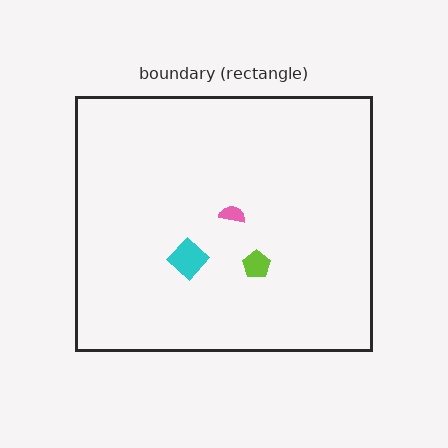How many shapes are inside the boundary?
3 inside, 0 outside.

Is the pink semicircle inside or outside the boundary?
Inside.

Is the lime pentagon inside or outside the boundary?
Inside.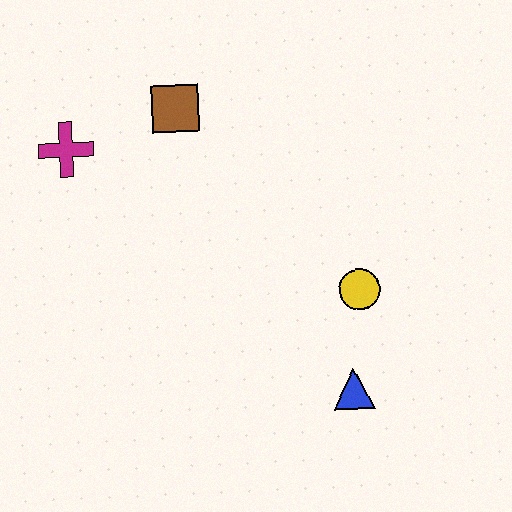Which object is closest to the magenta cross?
The brown square is closest to the magenta cross.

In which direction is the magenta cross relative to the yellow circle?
The magenta cross is to the left of the yellow circle.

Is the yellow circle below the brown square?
Yes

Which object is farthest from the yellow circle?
The magenta cross is farthest from the yellow circle.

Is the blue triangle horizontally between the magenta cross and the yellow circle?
Yes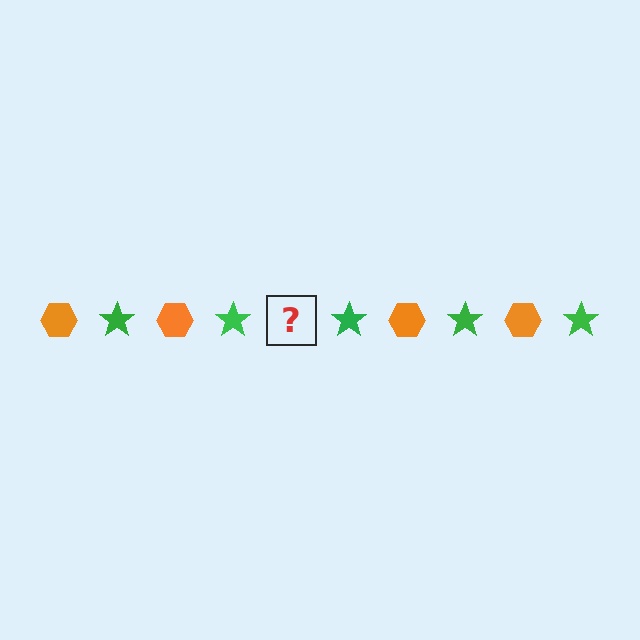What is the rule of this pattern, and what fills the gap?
The rule is that the pattern alternates between orange hexagon and green star. The gap should be filled with an orange hexagon.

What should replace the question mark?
The question mark should be replaced with an orange hexagon.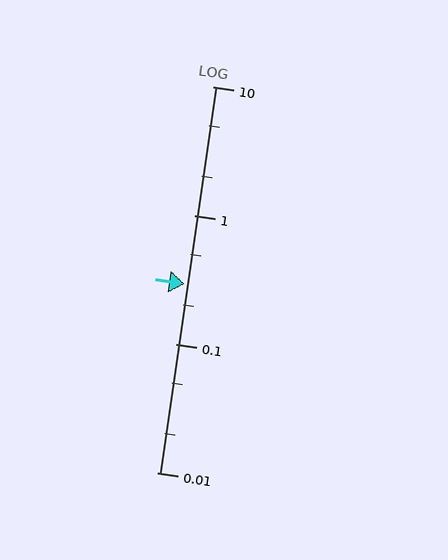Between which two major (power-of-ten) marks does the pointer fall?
The pointer is between 0.1 and 1.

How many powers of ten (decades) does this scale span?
The scale spans 3 decades, from 0.01 to 10.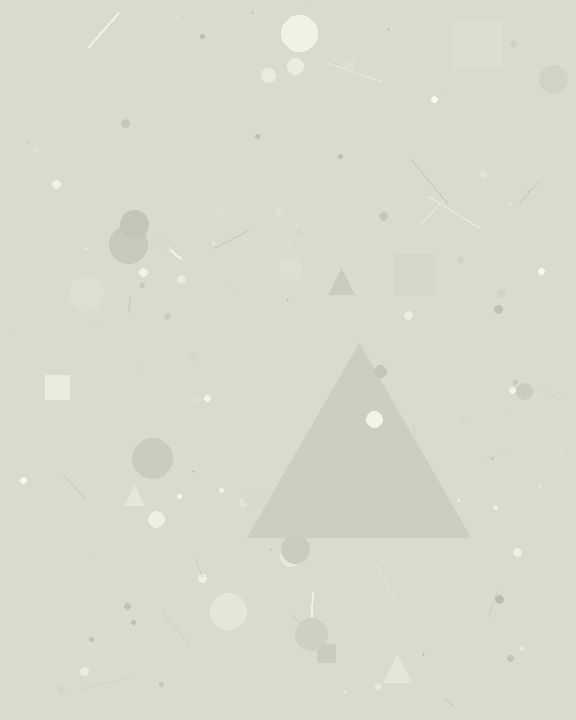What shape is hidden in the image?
A triangle is hidden in the image.